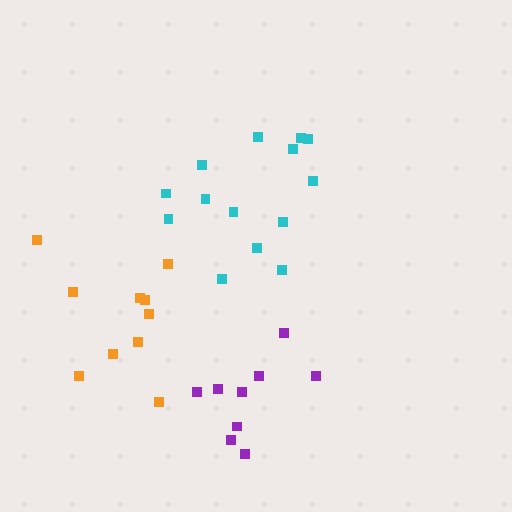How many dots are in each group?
Group 1: 9 dots, Group 2: 14 dots, Group 3: 10 dots (33 total).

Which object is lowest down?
The purple cluster is bottommost.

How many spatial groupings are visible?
There are 3 spatial groupings.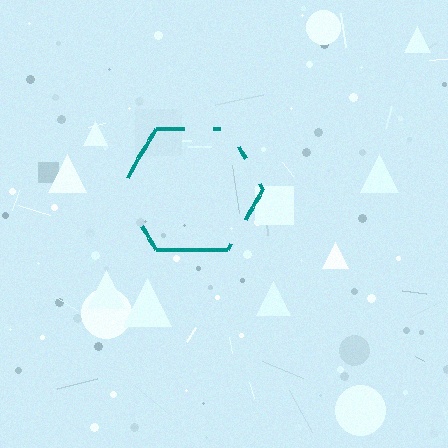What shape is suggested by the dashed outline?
The dashed outline suggests a hexagon.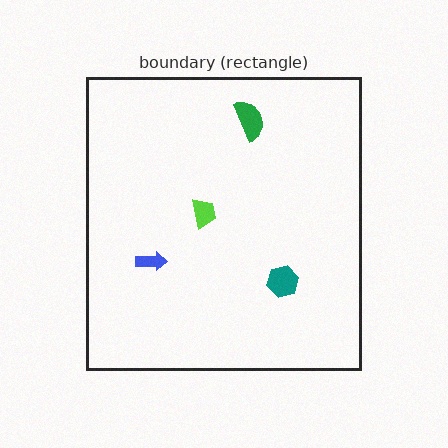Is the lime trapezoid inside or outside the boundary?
Inside.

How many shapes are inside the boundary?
4 inside, 0 outside.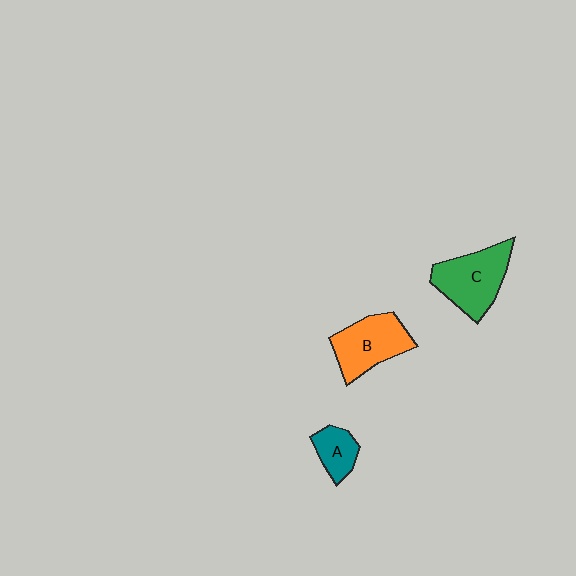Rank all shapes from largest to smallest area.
From largest to smallest: C (green), B (orange), A (teal).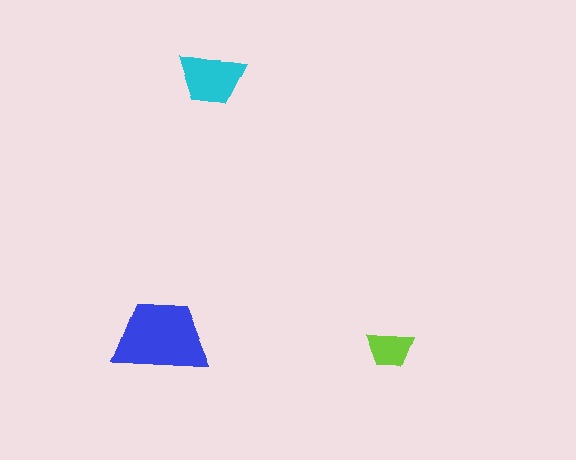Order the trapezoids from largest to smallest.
the blue one, the cyan one, the lime one.